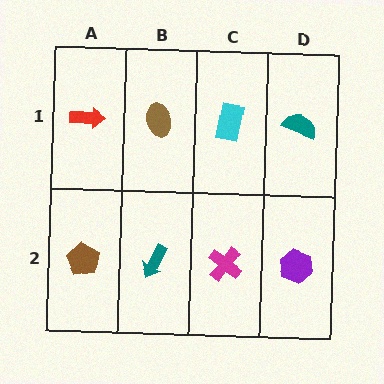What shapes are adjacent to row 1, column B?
A teal arrow (row 2, column B), a red arrow (row 1, column A), a cyan rectangle (row 1, column C).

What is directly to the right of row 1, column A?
A brown ellipse.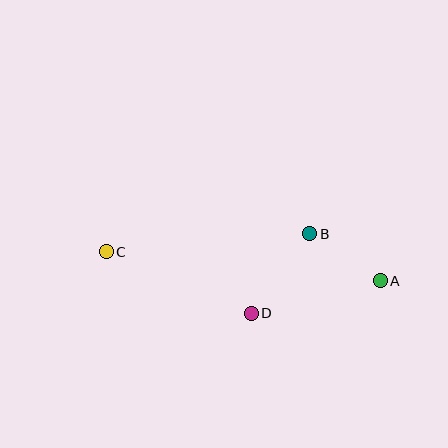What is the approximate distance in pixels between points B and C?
The distance between B and C is approximately 204 pixels.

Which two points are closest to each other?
Points A and B are closest to each other.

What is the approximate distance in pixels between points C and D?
The distance between C and D is approximately 158 pixels.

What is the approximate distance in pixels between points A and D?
The distance between A and D is approximately 133 pixels.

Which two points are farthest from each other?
Points A and C are farthest from each other.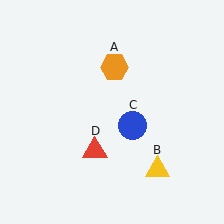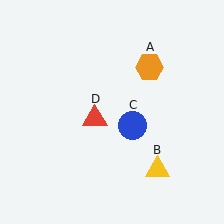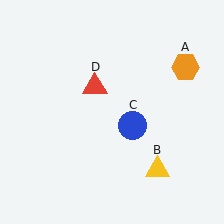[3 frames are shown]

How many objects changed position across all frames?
2 objects changed position: orange hexagon (object A), red triangle (object D).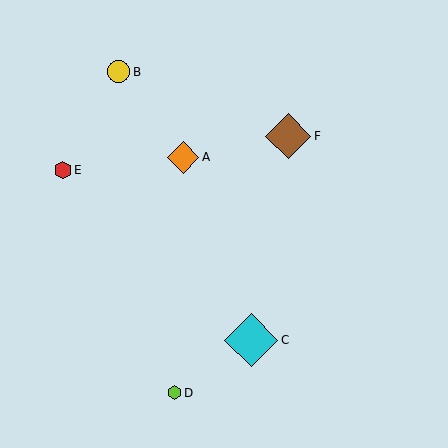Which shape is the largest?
The cyan diamond (labeled C) is the largest.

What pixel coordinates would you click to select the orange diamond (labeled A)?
Click at (183, 157) to select the orange diamond A.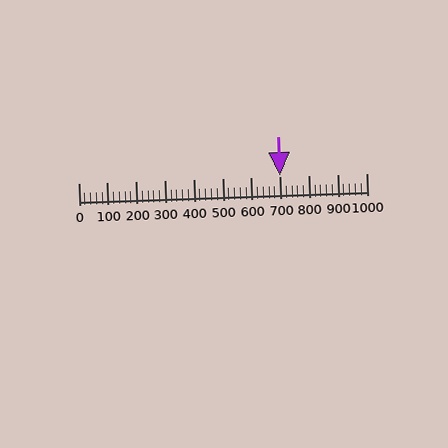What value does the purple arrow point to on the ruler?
The purple arrow points to approximately 700.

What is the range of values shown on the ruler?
The ruler shows values from 0 to 1000.